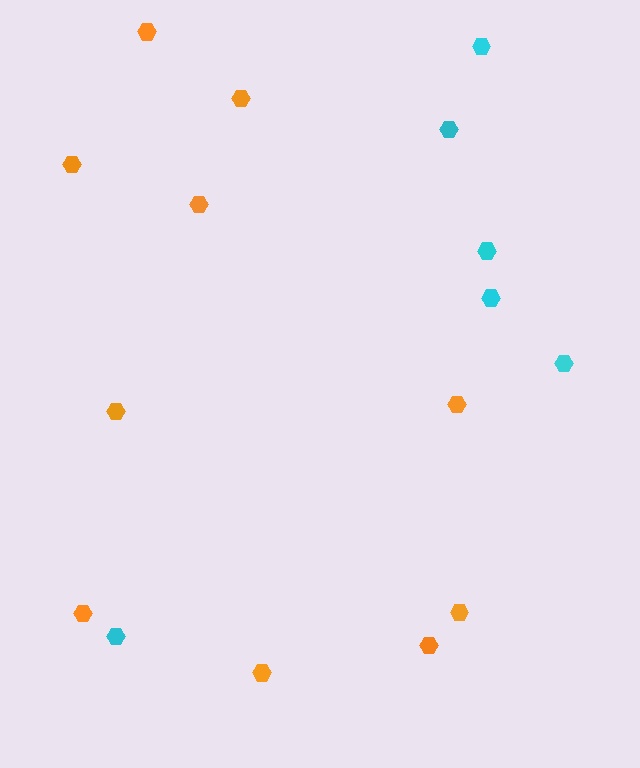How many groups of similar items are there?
There are 2 groups: one group of orange hexagons (10) and one group of cyan hexagons (6).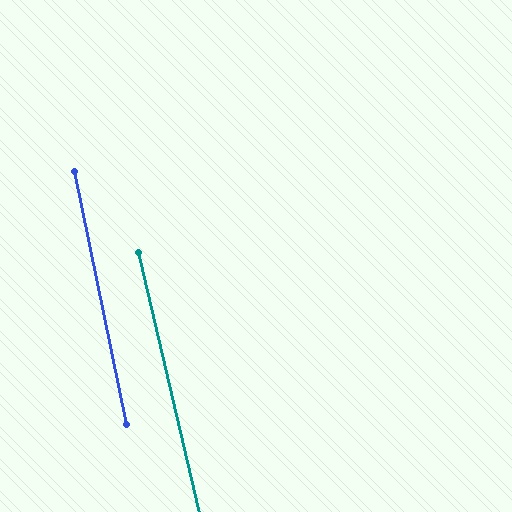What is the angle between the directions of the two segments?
Approximately 2 degrees.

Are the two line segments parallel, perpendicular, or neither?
Parallel — their directions differ by only 1.8°.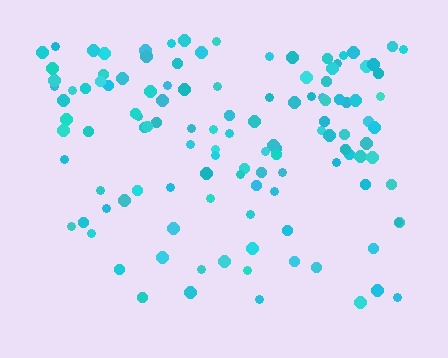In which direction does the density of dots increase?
From bottom to top, with the top side densest.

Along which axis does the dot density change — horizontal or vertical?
Vertical.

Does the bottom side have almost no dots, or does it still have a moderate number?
Still a moderate number, just noticeably fewer than the top.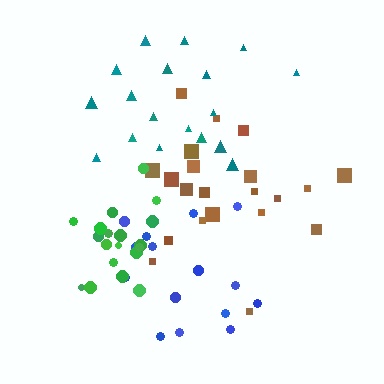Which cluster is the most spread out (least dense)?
Blue.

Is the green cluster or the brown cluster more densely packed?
Green.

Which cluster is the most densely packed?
Green.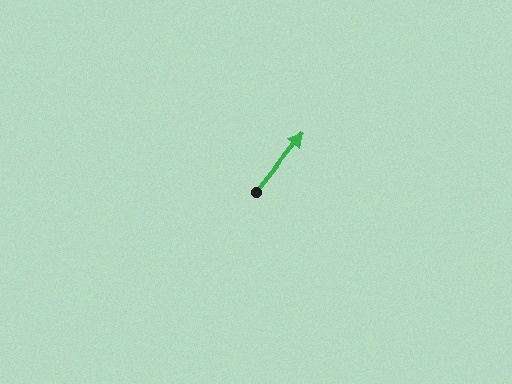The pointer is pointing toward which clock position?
Roughly 1 o'clock.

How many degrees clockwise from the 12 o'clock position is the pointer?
Approximately 39 degrees.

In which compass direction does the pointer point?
Northeast.